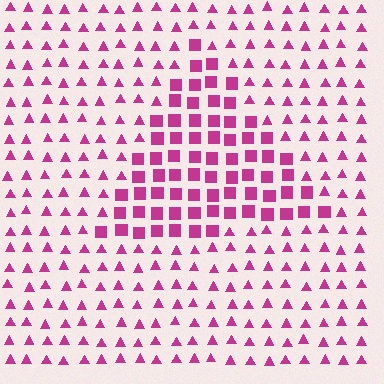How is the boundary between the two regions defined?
The boundary is defined by a change in element shape: squares inside vs. triangles outside. All elements share the same color and spacing.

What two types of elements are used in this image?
The image uses squares inside the triangle region and triangles outside it.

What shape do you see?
I see a triangle.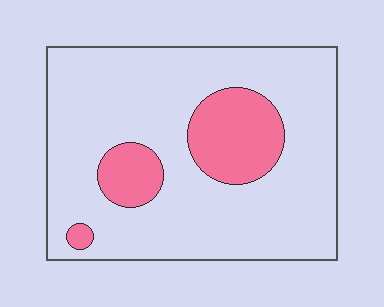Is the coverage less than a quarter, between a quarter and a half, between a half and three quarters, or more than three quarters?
Less than a quarter.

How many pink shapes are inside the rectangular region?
3.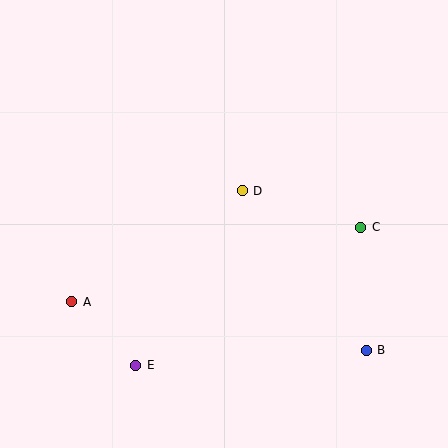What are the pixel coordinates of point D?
Point D is at (242, 191).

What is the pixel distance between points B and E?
The distance between B and E is 231 pixels.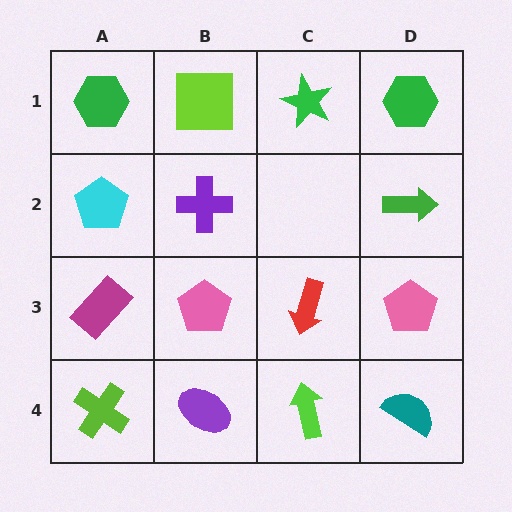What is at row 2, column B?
A purple cross.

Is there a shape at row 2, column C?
No, that cell is empty.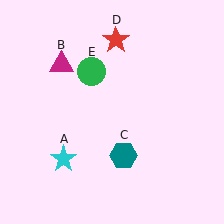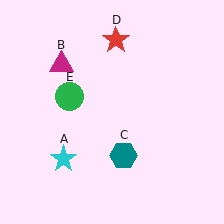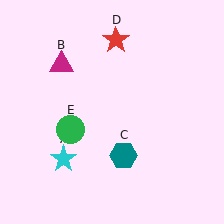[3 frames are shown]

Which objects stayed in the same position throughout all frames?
Cyan star (object A) and magenta triangle (object B) and teal hexagon (object C) and red star (object D) remained stationary.